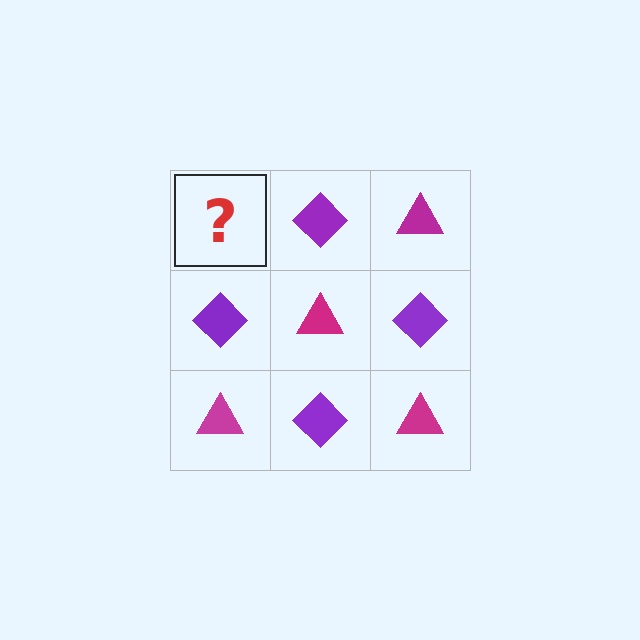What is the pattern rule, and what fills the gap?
The rule is that it alternates magenta triangle and purple diamond in a checkerboard pattern. The gap should be filled with a magenta triangle.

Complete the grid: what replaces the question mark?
The question mark should be replaced with a magenta triangle.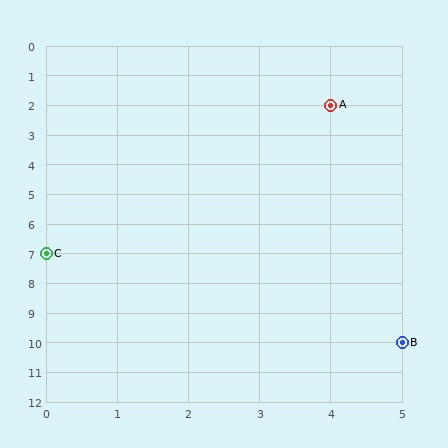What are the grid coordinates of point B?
Point B is at grid coordinates (5, 10).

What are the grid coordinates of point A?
Point A is at grid coordinates (4, 2).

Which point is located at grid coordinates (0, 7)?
Point C is at (0, 7).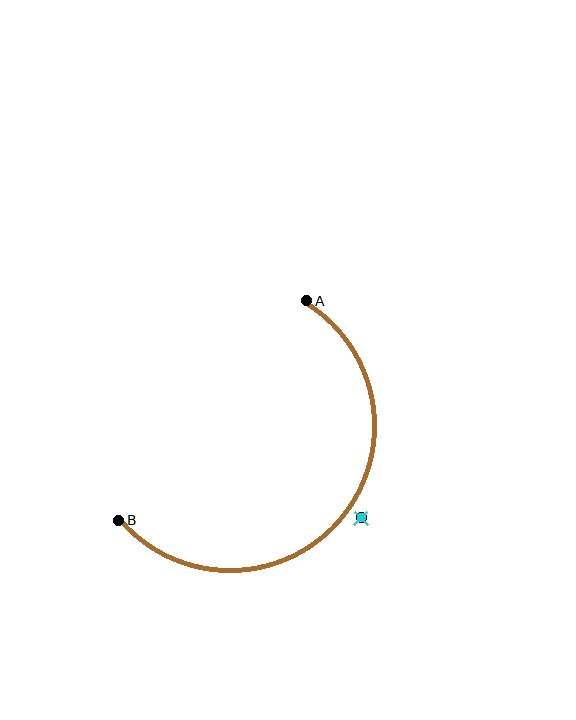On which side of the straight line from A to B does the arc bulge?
The arc bulges below and to the right of the straight line connecting A and B.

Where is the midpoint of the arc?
The arc midpoint is the point on the curve farthest from the straight line joining A and B. It sits below and to the right of that line.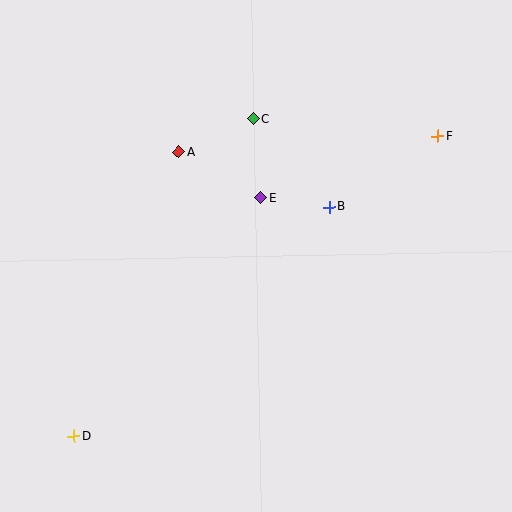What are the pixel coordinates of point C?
Point C is at (254, 119).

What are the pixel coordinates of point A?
Point A is at (179, 152).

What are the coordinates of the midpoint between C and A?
The midpoint between C and A is at (216, 136).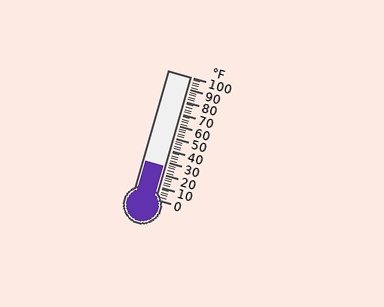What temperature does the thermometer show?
The thermometer shows approximately 26°F.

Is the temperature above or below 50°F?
The temperature is below 50°F.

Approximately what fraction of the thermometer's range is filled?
The thermometer is filled to approximately 25% of its range.